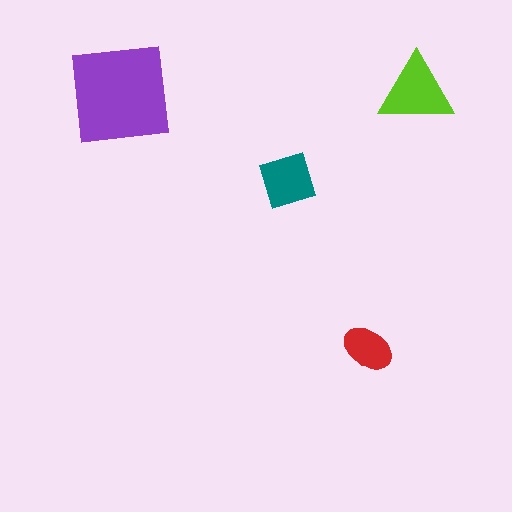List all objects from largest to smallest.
The purple square, the lime triangle, the teal diamond, the red ellipse.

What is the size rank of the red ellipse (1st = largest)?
4th.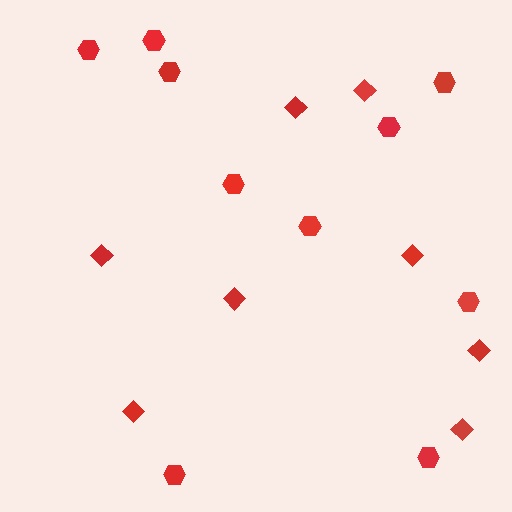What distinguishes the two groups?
There are 2 groups: one group of hexagons (10) and one group of diamonds (8).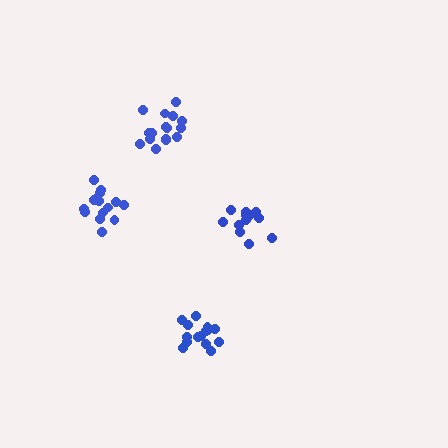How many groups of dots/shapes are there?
There are 4 groups.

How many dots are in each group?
Group 1: 16 dots, Group 2: 15 dots, Group 3: 16 dots, Group 4: 12 dots (59 total).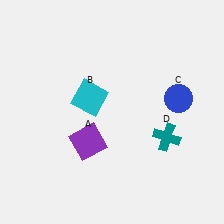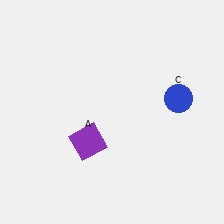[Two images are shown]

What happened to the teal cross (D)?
The teal cross (D) was removed in Image 2. It was in the bottom-right area of Image 1.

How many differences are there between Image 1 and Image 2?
There are 2 differences between the two images.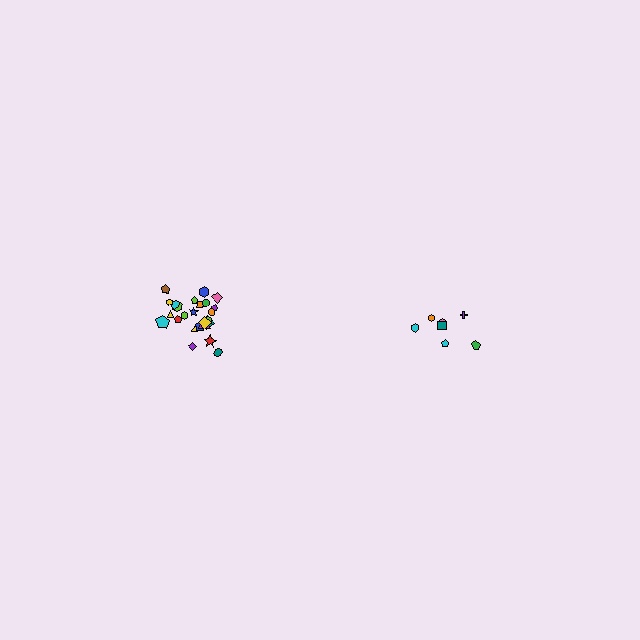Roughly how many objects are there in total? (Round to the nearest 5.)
Roughly 30 objects in total.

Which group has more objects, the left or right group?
The left group.